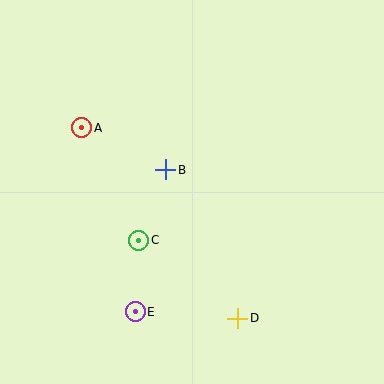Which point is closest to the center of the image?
Point B at (166, 170) is closest to the center.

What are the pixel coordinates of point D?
Point D is at (238, 318).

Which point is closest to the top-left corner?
Point A is closest to the top-left corner.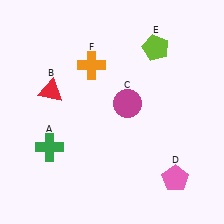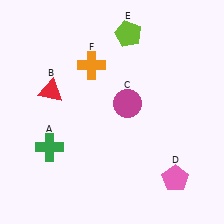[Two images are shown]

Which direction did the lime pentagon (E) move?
The lime pentagon (E) moved left.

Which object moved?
The lime pentagon (E) moved left.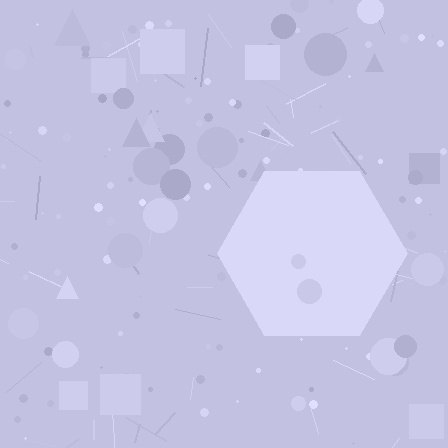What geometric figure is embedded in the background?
A hexagon is embedded in the background.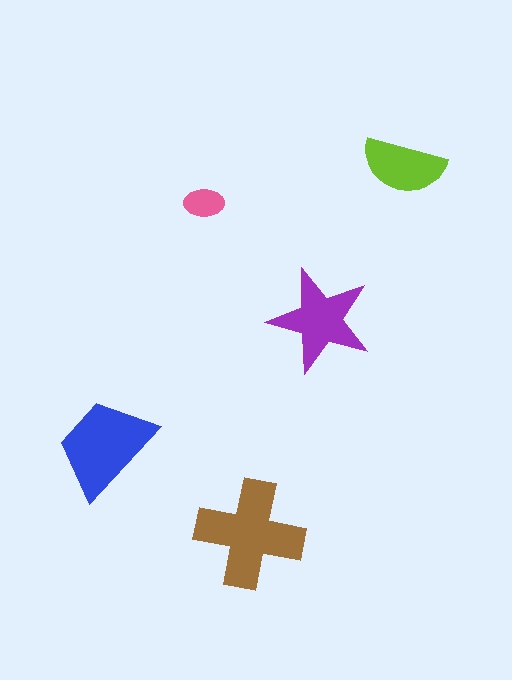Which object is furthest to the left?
The blue trapezoid is leftmost.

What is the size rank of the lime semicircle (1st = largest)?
4th.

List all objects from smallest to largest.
The pink ellipse, the lime semicircle, the purple star, the blue trapezoid, the brown cross.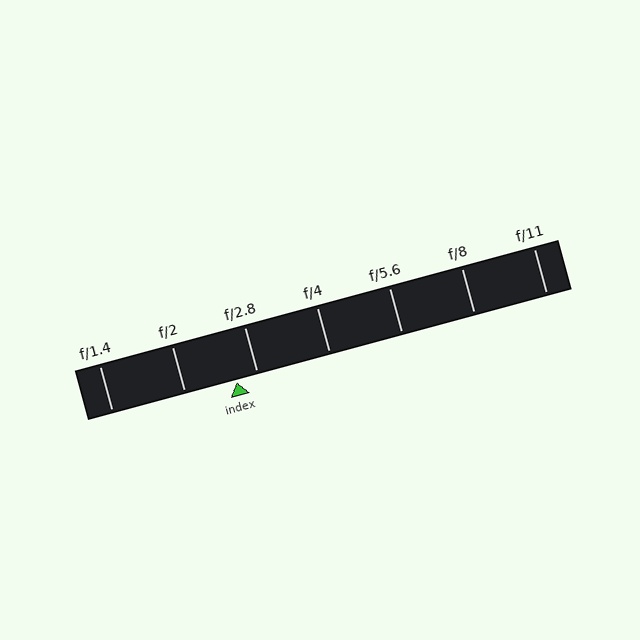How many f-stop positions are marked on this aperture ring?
There are 7 f-stop positions marked.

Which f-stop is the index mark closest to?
The index mark is closest to f/2.8.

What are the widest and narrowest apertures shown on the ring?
The widest aperture shown is f/1.4 and the narrowest is f/11.